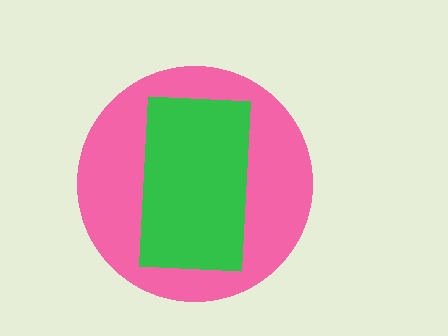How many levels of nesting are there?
2.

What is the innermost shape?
The green rectangle.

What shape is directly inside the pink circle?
The green rectangle.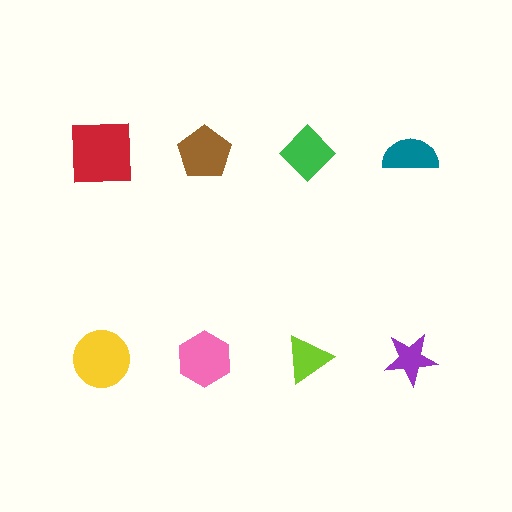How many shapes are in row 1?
4 shapes.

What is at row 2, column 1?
A yellow circle.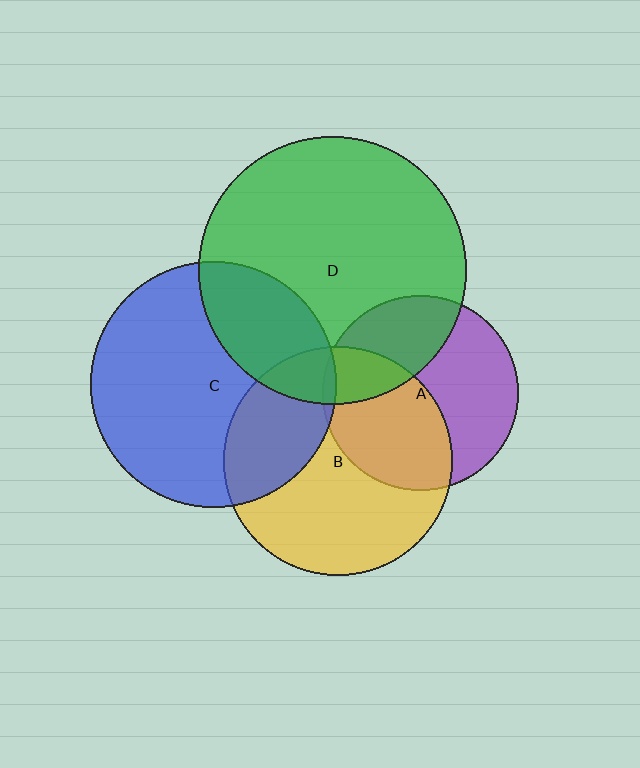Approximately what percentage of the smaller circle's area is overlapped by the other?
Approximately 15%.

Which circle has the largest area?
Circle D (green).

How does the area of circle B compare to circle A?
Approximately 1.4 times.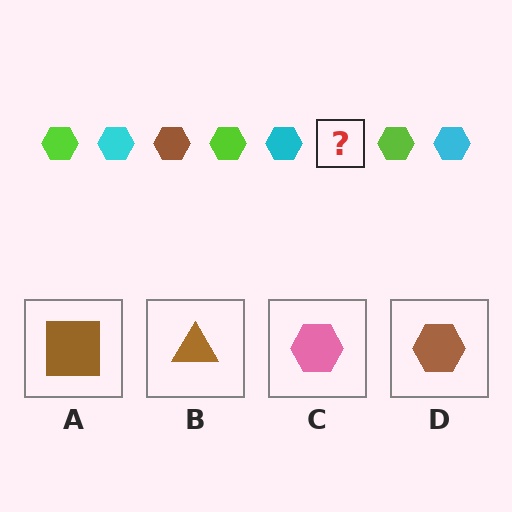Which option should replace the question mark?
Option D.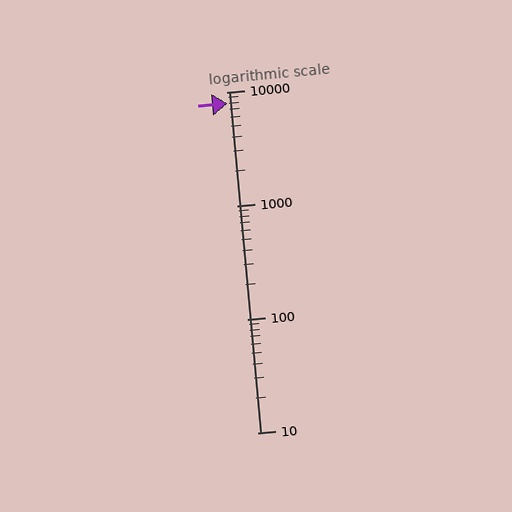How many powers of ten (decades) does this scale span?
The scale spans 3 decades, from 10 to 10000.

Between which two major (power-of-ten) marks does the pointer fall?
The pointer is between 1000 and 10000.